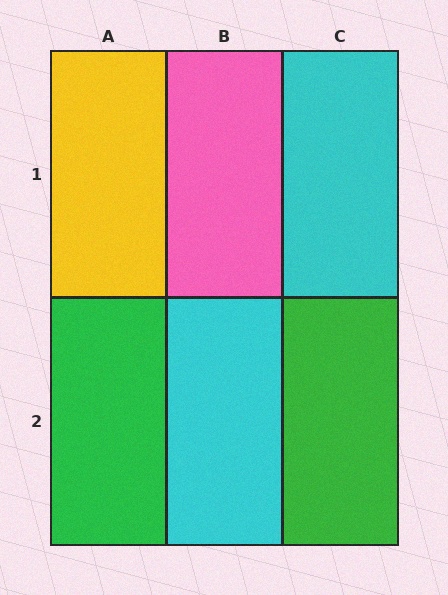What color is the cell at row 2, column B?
Cyan.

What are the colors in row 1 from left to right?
Yellow, pink, cyan.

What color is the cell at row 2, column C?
Green.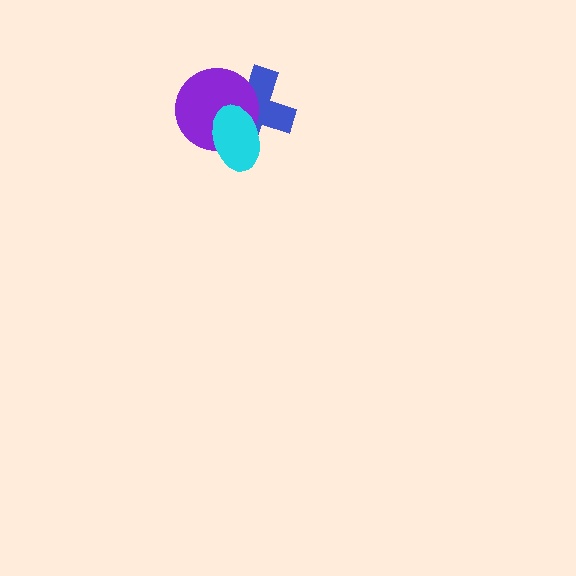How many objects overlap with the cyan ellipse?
2 objects overlap with the cyan ellipse.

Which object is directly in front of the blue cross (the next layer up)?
The purple circle is directly in front of the blue cross.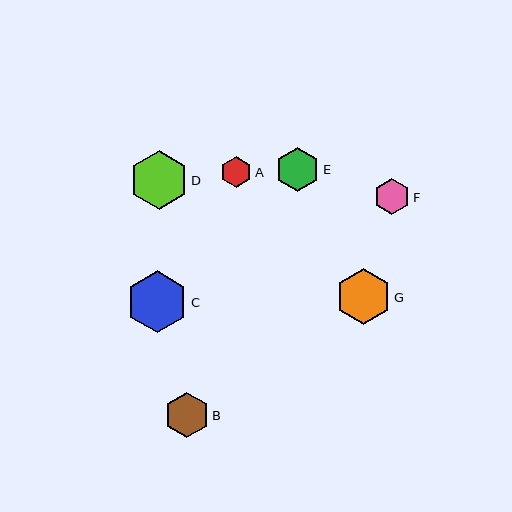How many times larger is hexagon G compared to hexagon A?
Hexagon G is approximately 1.8 times the size of hexagon A.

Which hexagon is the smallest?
Hexagon A is the smallest with a size of approximately 32 pixels.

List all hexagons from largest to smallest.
From largest to smallest: C, D, G, B, E, F, A.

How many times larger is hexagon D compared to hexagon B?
Hexagon D is approximately 1.3 times the size of hexagon B.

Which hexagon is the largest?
Hexagon C is the largest with a size of approximately 62 pixels.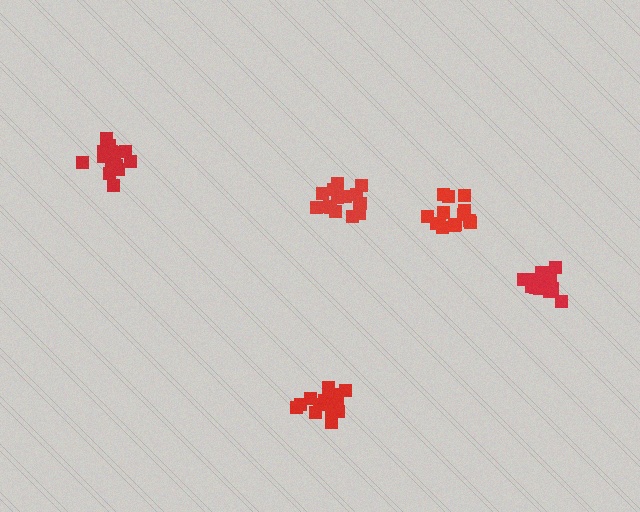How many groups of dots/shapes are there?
There are 5 groups.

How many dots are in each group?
Group 1: 15 dots, Group 2: 15 dots, Group 3: 15 dots, Group 4: 15 dots, Group 5: 15 dots (75 total).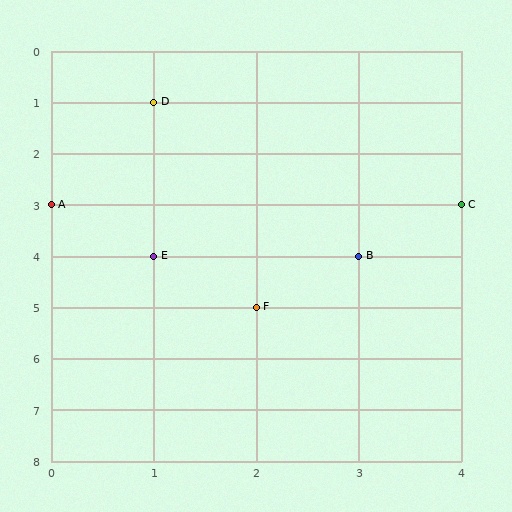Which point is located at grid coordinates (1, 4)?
Point E is at (1, 4).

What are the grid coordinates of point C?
Point C is at grid coordinates (4, 3).